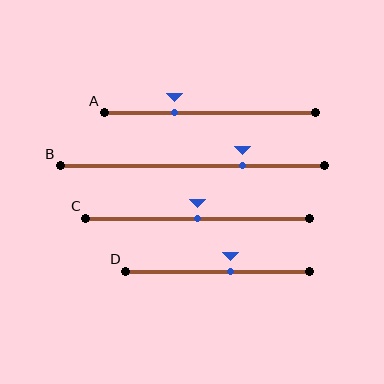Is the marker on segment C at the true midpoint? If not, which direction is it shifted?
Yes, the marker on segment C is at the true midpoint.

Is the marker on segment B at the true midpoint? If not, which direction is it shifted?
No, the marker on segment B is shifted to the right by about 19% of the segment length.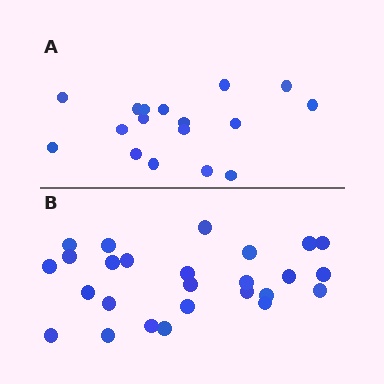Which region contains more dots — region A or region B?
Region B (the bottom region) has more dots.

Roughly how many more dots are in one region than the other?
Region B has roughly 8 or so more dots than region A.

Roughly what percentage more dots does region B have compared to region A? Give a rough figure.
About 55% more.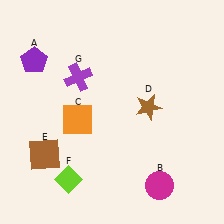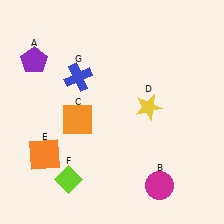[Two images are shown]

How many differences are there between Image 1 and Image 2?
There are 3 differences between the two images.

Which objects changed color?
D changed from brown to yellow. E changed from brown to orange. G changed from purple to blue.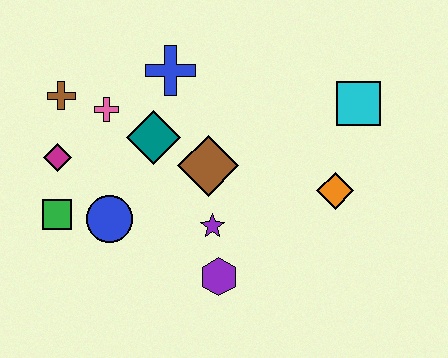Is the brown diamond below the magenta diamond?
Yes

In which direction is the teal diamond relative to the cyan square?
The teal diamond is to the left of the cyan square.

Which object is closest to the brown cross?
The pink cross is closest to the brown cross.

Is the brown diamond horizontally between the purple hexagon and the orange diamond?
No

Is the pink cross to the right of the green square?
Yes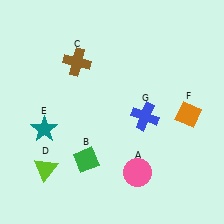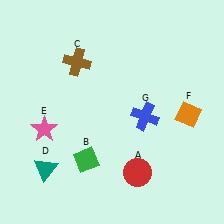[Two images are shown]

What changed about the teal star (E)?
In Image 1, E is teal. In Image 2, it changed to pink.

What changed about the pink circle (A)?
In Image 1, A is pink. In Image 2, it changed to red.